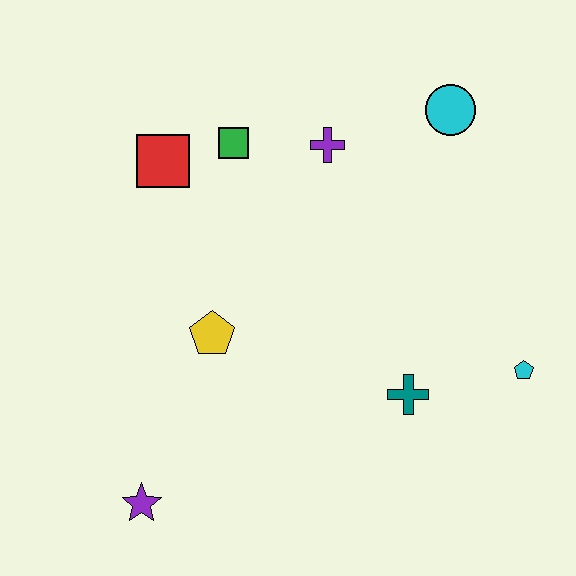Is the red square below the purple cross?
Yes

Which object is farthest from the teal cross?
The red square is farthest from the teal cross.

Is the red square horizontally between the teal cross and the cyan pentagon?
No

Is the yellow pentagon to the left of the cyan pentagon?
Yes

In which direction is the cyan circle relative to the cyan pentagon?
The cyan circle is above the cyan pentagon.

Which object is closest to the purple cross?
The green square is closest to the purple cross.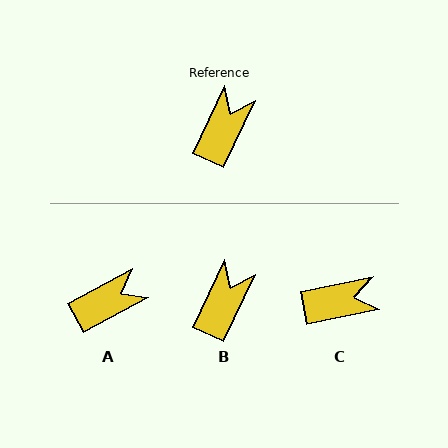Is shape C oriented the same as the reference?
No, it is off by about 53 degrees.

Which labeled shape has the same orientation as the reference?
B.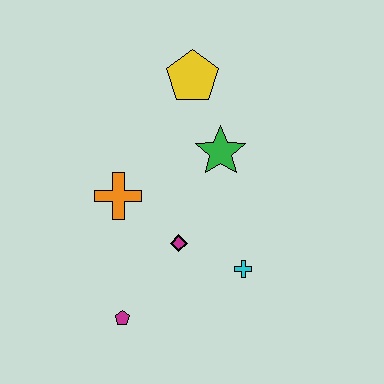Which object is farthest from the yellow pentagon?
The magenta pentagon is farthest from the yellow pentagon.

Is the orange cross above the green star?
No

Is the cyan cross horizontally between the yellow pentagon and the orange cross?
No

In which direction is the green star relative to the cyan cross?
The green star is above the cyan cross.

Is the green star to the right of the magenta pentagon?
Yes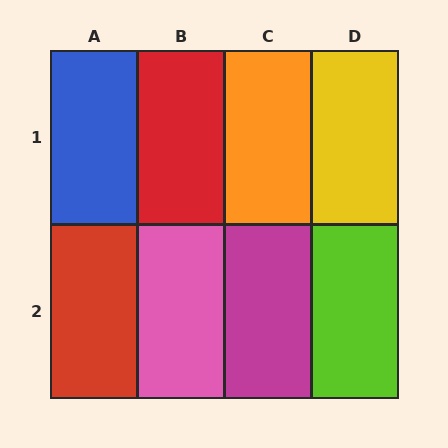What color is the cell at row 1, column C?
Orange.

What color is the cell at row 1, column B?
Red.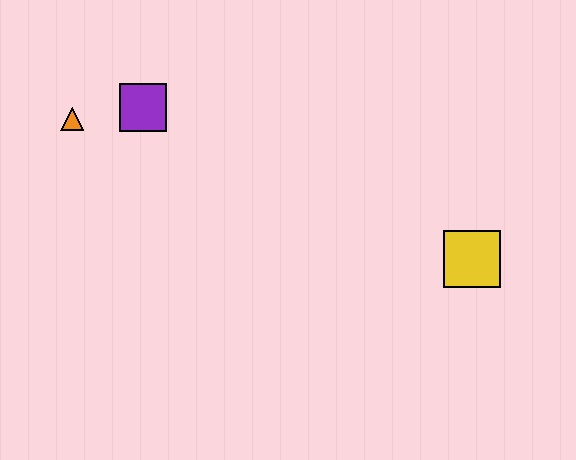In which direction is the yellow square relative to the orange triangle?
The yellow square is to the right of the orange triangle.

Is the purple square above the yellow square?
Yes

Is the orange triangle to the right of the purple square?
No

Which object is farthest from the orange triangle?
The yellow square is farthest from the orange triangle.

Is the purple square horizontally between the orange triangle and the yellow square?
Yes